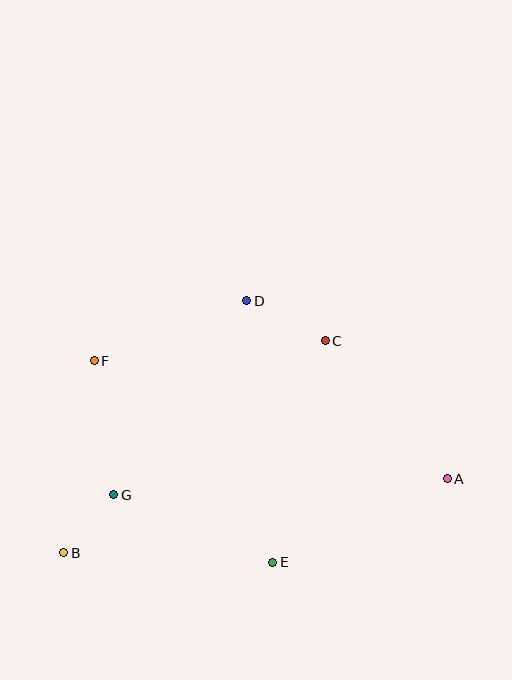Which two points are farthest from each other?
Points A and B are farthest from each other.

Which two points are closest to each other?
Points B and G are closest to each other.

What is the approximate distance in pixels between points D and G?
The distance between D and G is approximately 235 pixels.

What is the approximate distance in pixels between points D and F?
The distance between D and F is approximately 164 pixels.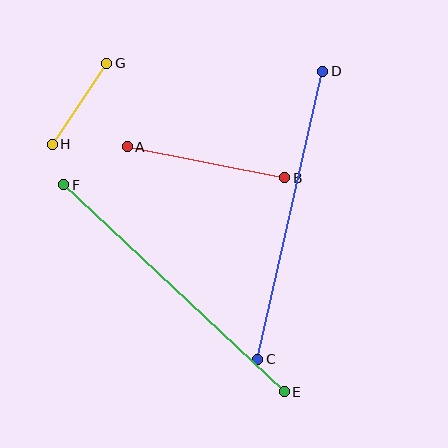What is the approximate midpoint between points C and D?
The midpoint is at approximately (290, 215) pixels.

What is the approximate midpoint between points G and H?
The midpoint is at approximately (80, 104) pixels.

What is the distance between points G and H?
The distance is approximately 97 pixels.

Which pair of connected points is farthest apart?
Points E and F are farthest apart.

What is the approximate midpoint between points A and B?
The midpoint is at approximately (206, 162) pixels.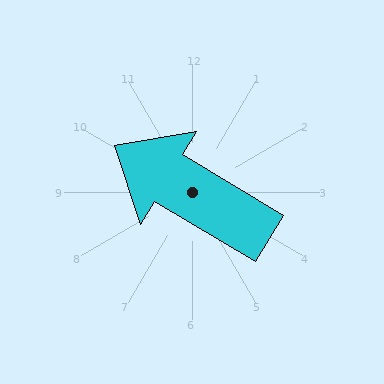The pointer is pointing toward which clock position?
Roughly 10 o'clock.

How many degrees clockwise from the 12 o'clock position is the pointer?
Approximately 301 degrees.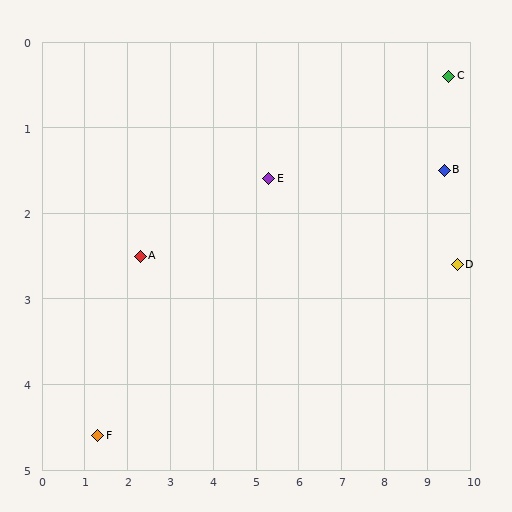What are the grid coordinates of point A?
Point A is at approximately (2.3, 2.5).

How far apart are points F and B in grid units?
Points F and B are about 8.7 grid units apart.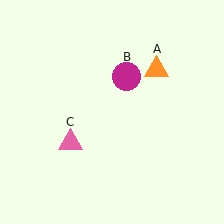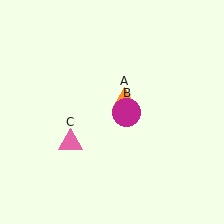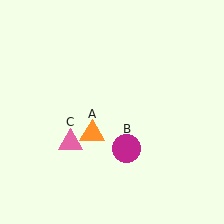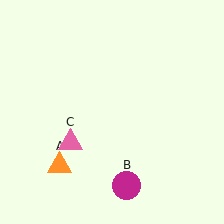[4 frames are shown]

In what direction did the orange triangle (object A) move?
The orange triangle (object A) moved down and to the left.